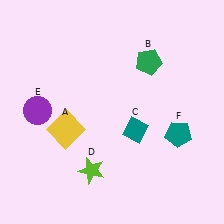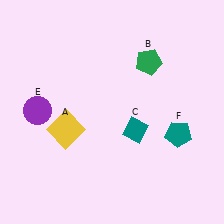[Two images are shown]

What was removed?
The lime star (D) was removed in Image 2.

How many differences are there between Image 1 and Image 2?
There is 1 difference between the two images.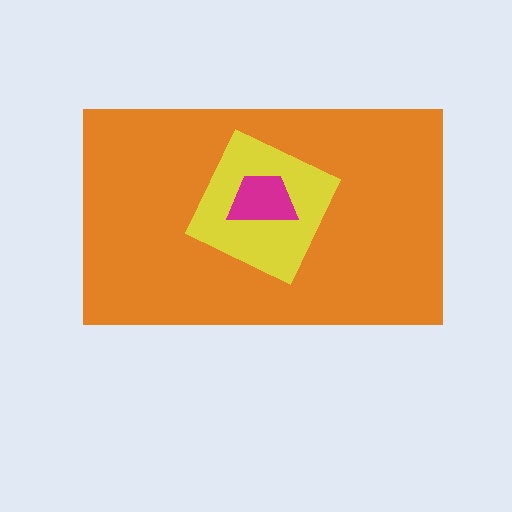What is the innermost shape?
The magenta trapezoid.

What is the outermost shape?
The orange rectangle.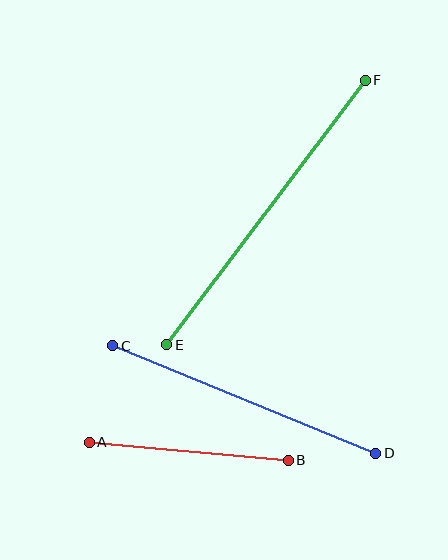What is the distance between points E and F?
The distance is approximately 331 pixels.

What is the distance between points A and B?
The distance is approximately 200 pixels.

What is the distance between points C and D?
The distance is approximately 284 pixels.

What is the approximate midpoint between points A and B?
The midpoint is at approximately (189, 451) pixels.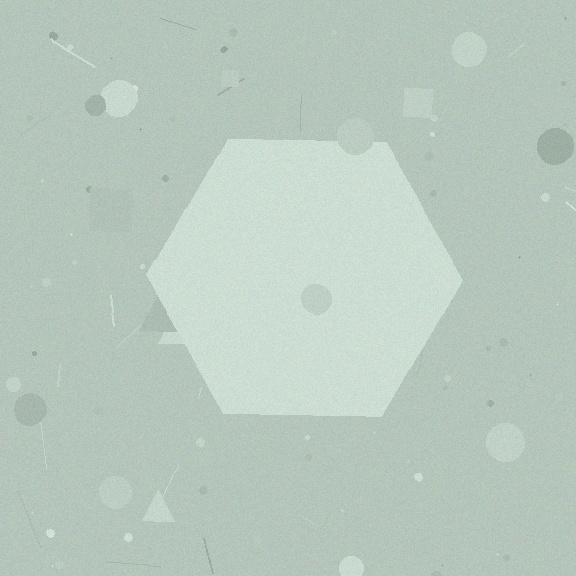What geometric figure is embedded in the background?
A hexagon is embedded in the background.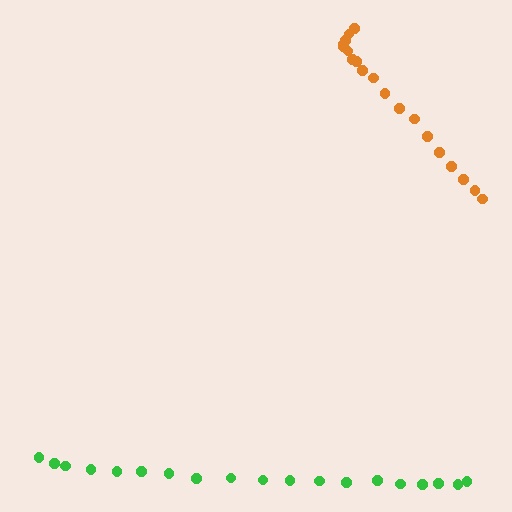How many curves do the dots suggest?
There are 2 distinct paths.